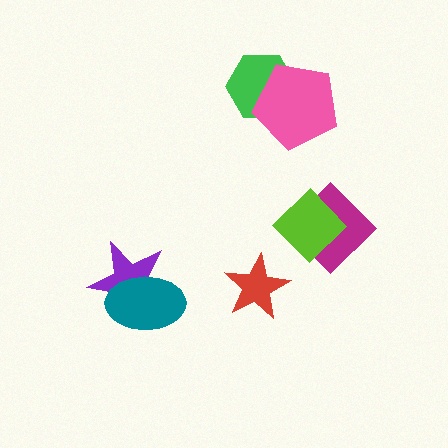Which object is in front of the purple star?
The teal ellipse is in front of the purple star.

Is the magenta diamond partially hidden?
Yes, it is partially covered by another shape.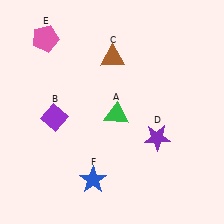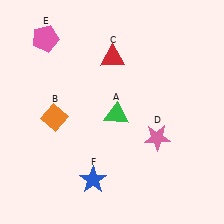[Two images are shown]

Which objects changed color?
B changed from purple to orange. C changed from brown to red. D changed from purple to pink.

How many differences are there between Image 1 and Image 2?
There are 3 differences between the two images.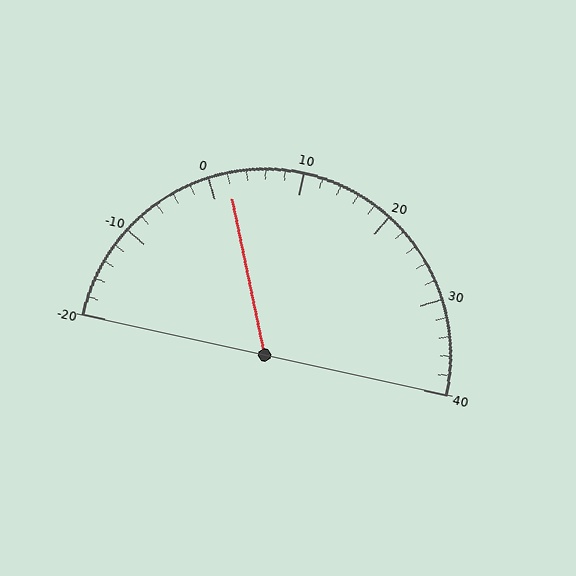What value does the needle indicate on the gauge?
The needle indicates approximately 2.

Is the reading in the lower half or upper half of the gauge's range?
The reading is in the lower half of the range (-20 to 40).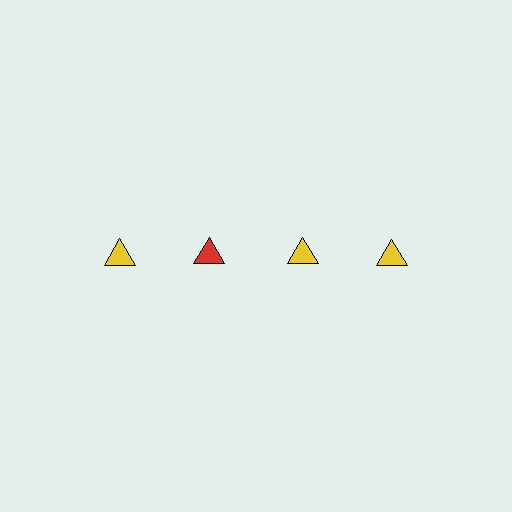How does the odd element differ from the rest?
It has a different color: red instead of yellow.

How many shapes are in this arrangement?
There are 4 shapes arranged in a grid pattern.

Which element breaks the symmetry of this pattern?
The red triangle in the top row, second from left column breaks the symmetry. All other shapes are yellow triangles.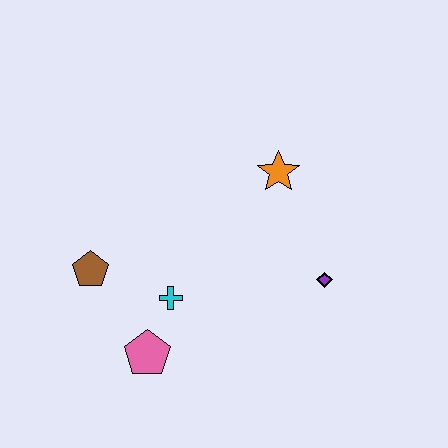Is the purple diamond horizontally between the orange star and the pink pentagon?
No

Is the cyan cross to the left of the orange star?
Yes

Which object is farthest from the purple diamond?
The brown pentagon is farthest from the purple diamond.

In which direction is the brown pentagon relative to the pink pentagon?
The brown pentagon is above the pink pentagon.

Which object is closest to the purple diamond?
The orange star is closest to the purple diamond.